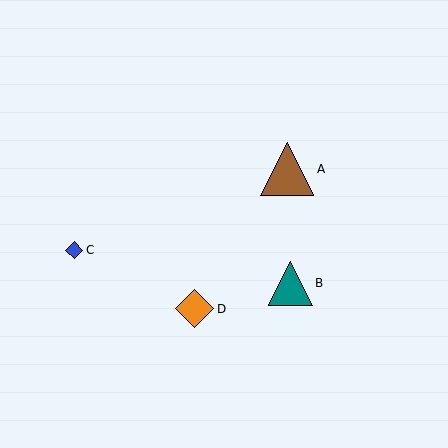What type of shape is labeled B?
Shape B is a teal triangle.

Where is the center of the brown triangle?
The center of the brown triangle is at (287, 169).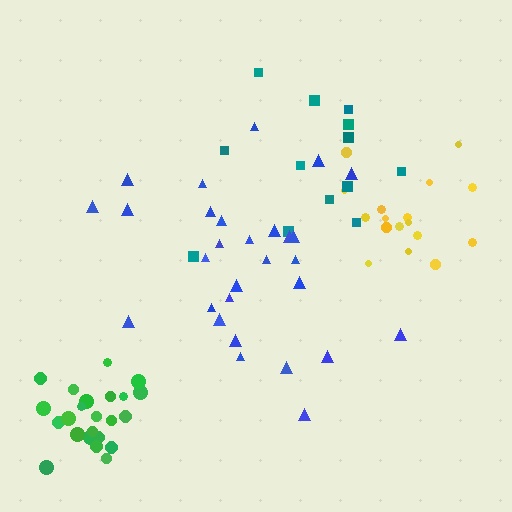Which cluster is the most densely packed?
Green.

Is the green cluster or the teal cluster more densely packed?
Green.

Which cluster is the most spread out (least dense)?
Teal.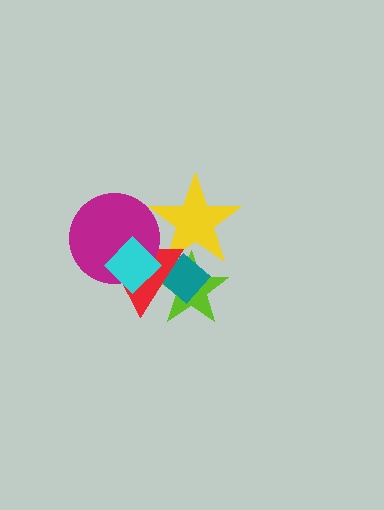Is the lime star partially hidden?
Yes, it is partially covered by another shape.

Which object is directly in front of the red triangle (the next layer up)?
The magenta circle is directly in front of the red triangle.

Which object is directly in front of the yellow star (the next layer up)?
The teal diamond is directly in front of the yellow star.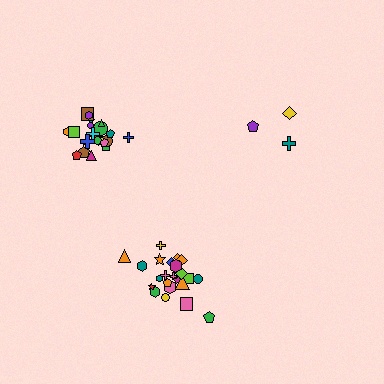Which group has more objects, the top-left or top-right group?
The top-left group.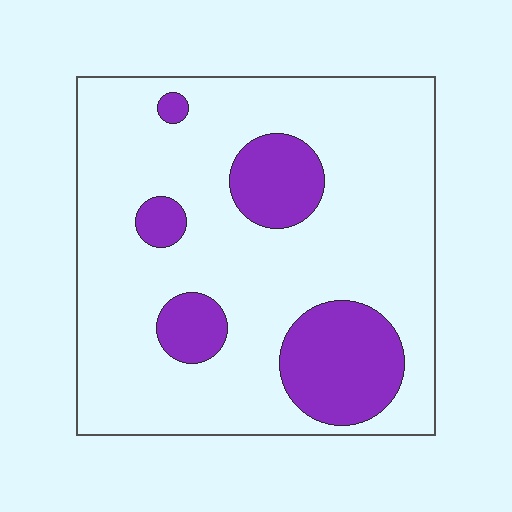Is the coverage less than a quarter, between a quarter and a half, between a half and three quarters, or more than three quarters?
Less than a quarter.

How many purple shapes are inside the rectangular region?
5.